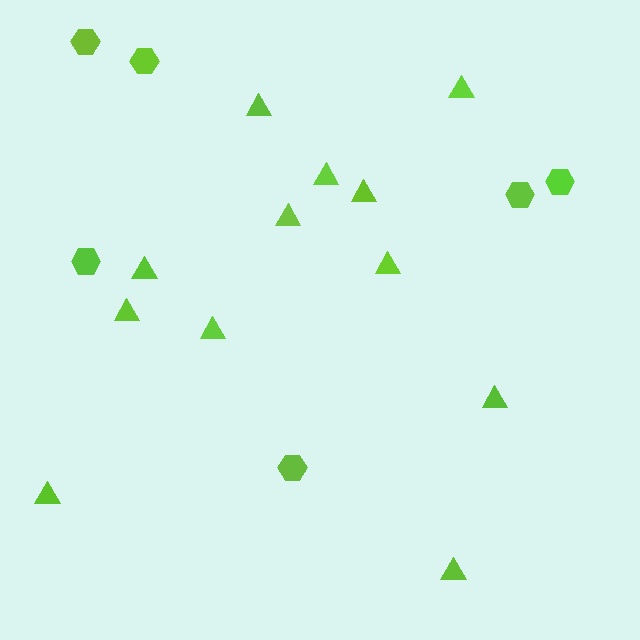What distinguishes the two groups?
There are 2 groups: one group of hexagons (6) and one group of triangles (12).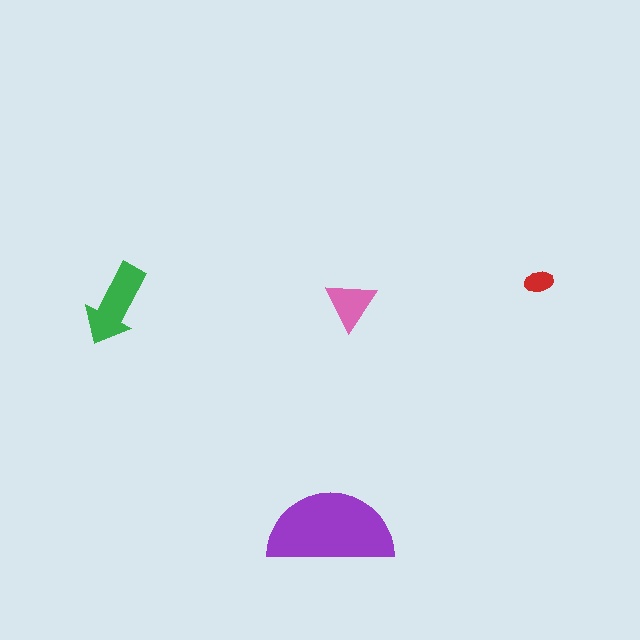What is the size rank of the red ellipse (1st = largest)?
4th.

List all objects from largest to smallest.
The purple semicircle, the green arrow, the pink triangle, the red ellipse.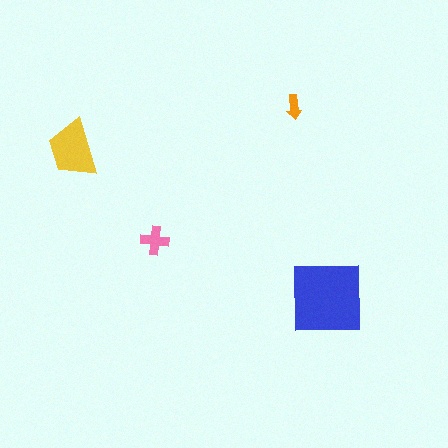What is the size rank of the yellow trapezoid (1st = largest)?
2nd.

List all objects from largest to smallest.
The blue square, the yellow trapezoid, the pink cross, the orange arrow.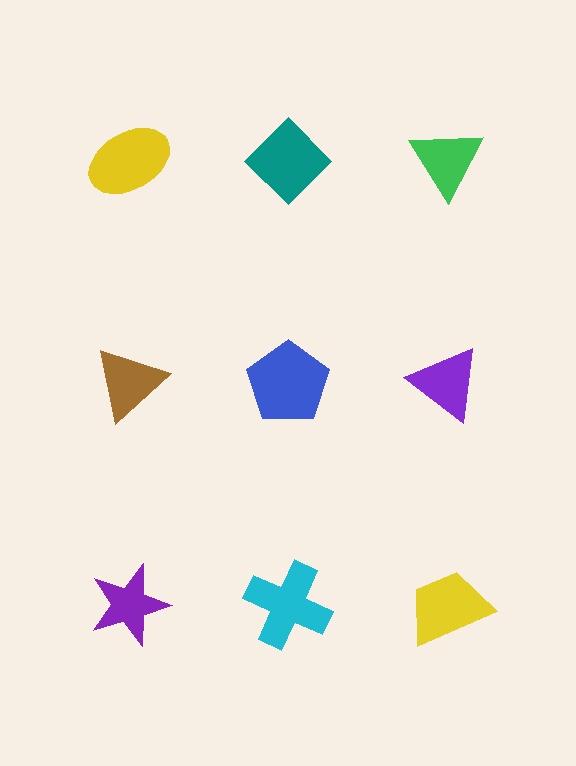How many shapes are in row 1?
3 shapes.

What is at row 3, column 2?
A cyan cross.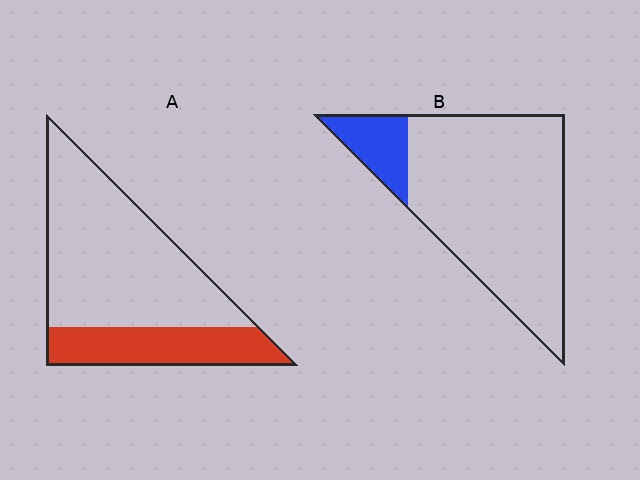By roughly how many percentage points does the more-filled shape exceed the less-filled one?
By roughly 15 percentage points (A over B).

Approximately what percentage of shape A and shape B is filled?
A is approximately 30% and B is approximately 15%.